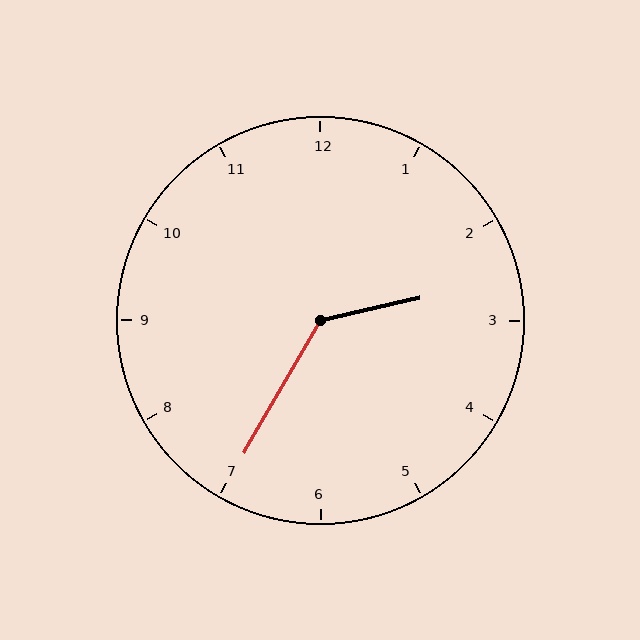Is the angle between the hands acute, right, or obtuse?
It is obtuse.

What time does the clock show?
2:35.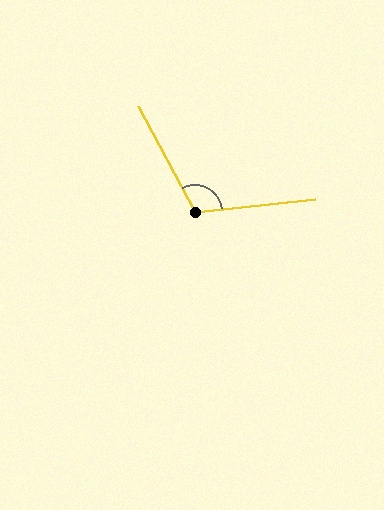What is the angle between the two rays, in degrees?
Approximately 112 degrees.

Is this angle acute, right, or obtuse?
It is obtuse.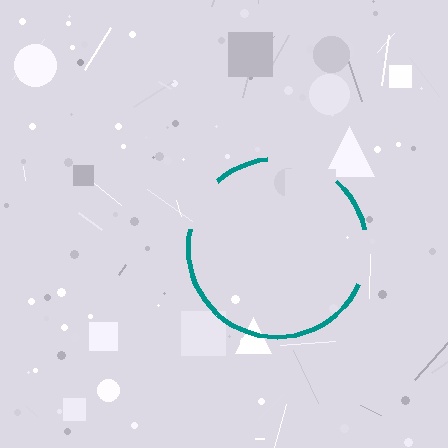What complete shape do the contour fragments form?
The contour fragments form a circle.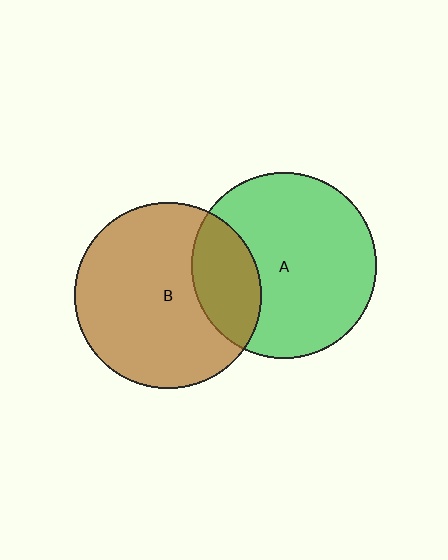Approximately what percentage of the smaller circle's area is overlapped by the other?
Approximately 25%.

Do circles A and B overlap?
Yes.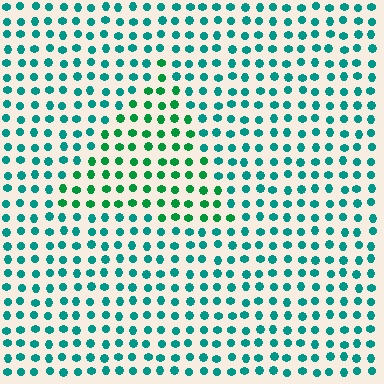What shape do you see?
I see a triangle.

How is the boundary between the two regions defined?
The boundary is defined purely by a slight shift in hue (about 32 degrees). Spacing, size, and orientation are identical on both sides.